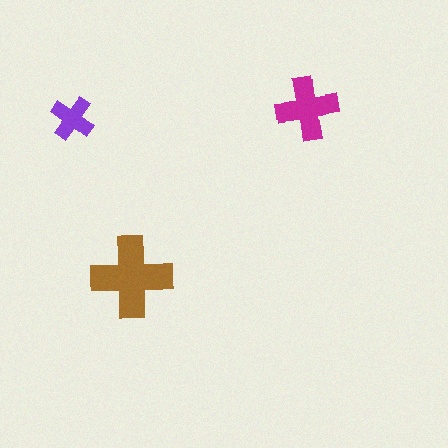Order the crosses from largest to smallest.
the brown one, the magenta one, the purple one.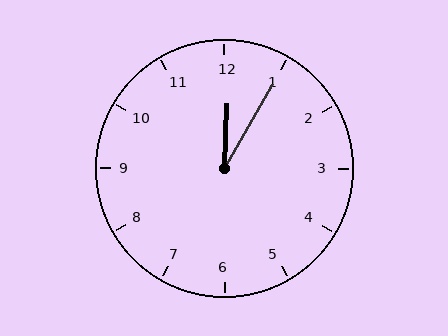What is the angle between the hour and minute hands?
Approximately 28 degrees.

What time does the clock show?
12:05.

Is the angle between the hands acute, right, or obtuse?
It is acute.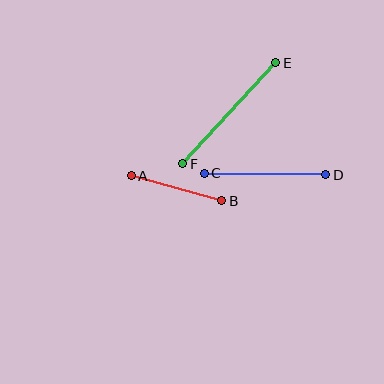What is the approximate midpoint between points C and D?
The midpoint is at approximately (265, 174) pixels.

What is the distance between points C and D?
The distance is approximately 121 pixels.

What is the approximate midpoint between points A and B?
The midpoint is at approximately (176, 188) pixels.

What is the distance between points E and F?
The distance is approximately 137 pixels.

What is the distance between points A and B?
The distance is approximately 94 pixels.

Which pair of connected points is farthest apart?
Points E and F are farthest apart.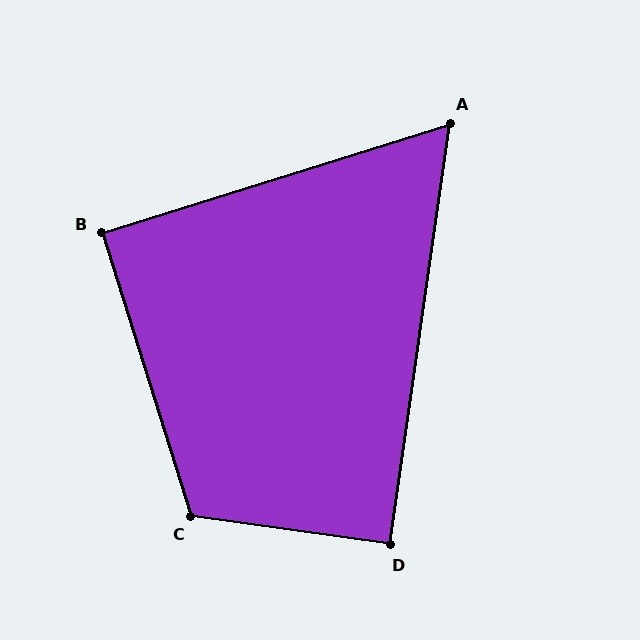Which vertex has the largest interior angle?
C, at approximately 115 degrees.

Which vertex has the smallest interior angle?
A, at approximately 65 degrees.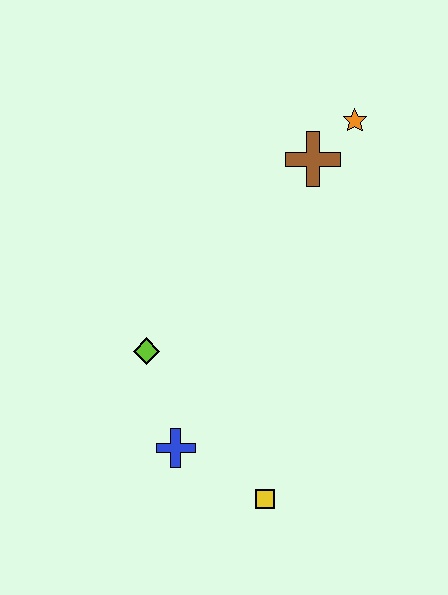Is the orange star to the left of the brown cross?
No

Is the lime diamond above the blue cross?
Yes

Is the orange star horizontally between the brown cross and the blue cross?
No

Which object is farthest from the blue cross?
The orange star is farthest from the blue cross.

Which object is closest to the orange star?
The brown cross is closest to the orange star.